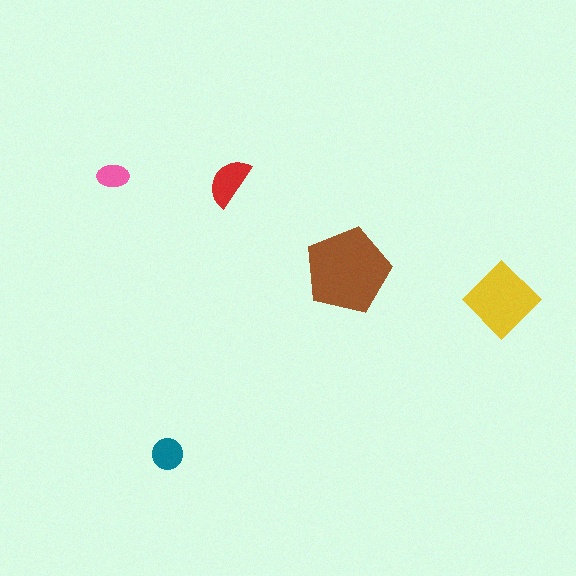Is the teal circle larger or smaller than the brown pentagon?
Smaller.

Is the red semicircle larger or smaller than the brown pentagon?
Smaller.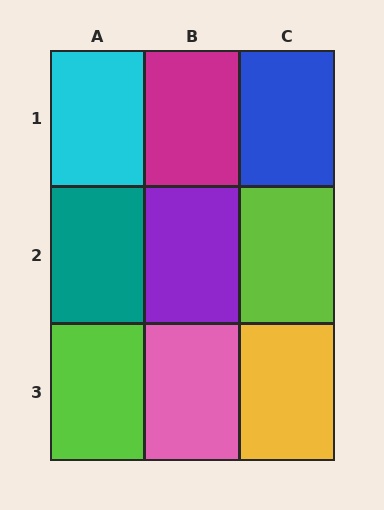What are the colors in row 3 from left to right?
Lime, pink, yellow.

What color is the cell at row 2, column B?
Purple.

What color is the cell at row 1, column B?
Magenta.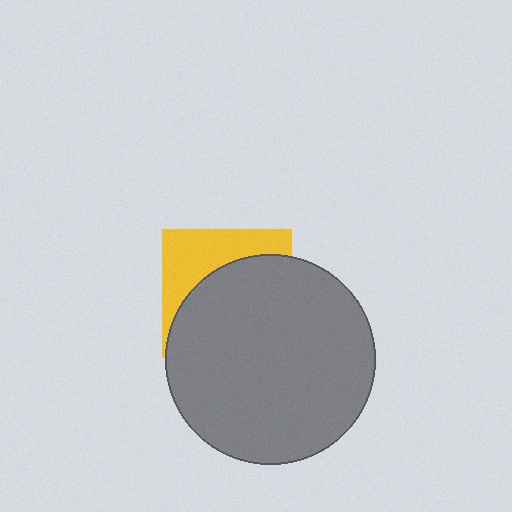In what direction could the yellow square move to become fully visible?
The yellow square could move up. That would shift it out from behind the gray circle entirely.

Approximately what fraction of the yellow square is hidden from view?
Roughly 64% of the yellow square is hidden behind the gray circle.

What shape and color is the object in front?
The object in front is a gray circle.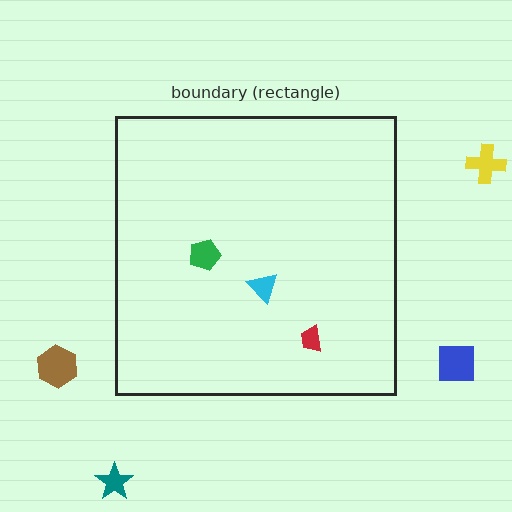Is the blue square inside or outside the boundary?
Outside.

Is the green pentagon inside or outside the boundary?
Inside.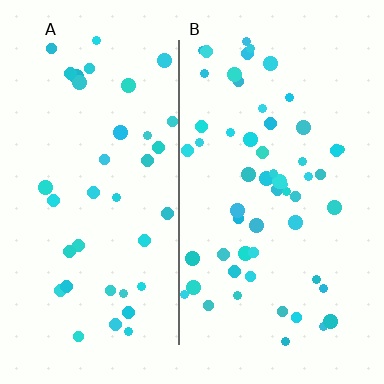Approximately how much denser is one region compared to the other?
Approximately 1.5× — region B over region A.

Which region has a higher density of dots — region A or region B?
B (the right).